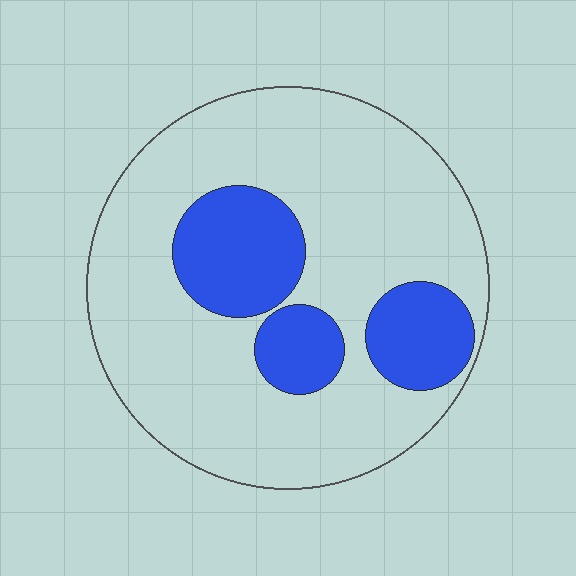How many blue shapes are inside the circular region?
3.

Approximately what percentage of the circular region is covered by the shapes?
Approximately 25%.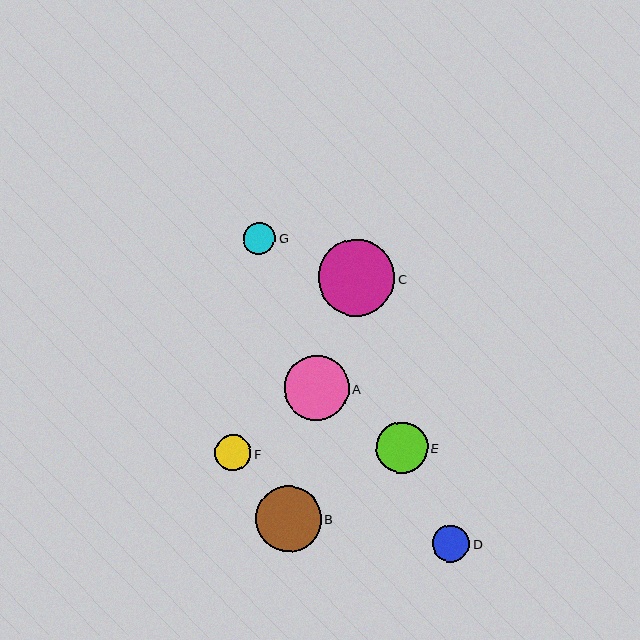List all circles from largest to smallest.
From largest to smallest: C, B, A, E, D, F, G.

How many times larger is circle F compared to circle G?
Circle F is approximately 1.1 times the size of circle G.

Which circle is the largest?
Circle C is the largest with a size of approximately 77 pixels.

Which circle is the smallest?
Circle G is the smallest with a size of approximately 32 pixels.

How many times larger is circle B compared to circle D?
Circle B is approximately 1.8 times the size of circle D.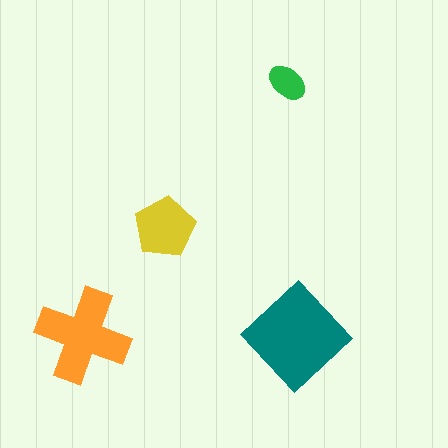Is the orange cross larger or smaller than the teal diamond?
Smaller.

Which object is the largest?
The teal diamond.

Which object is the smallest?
The green ellipse.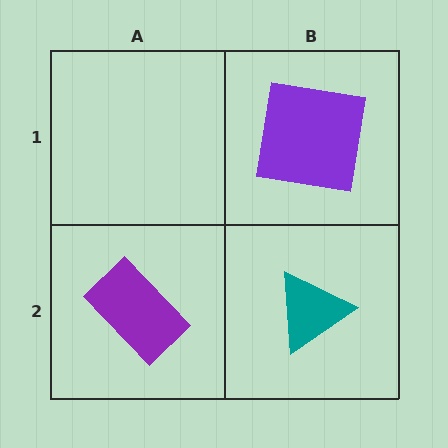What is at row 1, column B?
A purple square.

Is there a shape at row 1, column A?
No, that cell is empty.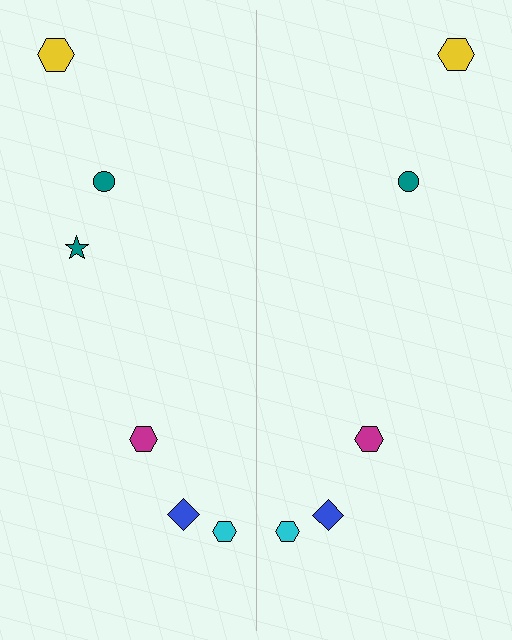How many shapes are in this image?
There are 11 shapes in this image.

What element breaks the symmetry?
A teal star is missing from the right side.